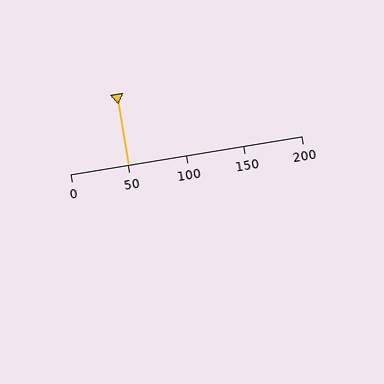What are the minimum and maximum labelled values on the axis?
The axis runs from 0 to 200.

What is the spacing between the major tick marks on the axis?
The major ticks are spaced 50 apart.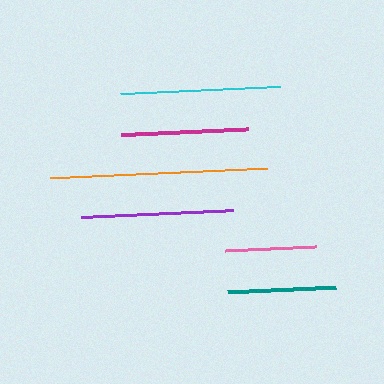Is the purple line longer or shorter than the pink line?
The purple line is longer than the pink line.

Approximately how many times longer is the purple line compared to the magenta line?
The purple line is approximately 1.2 times the length of the magenta line.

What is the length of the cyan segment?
The cyan segment is approximately 161 pixels long.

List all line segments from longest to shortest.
From longest to shortest: orange, cyan, purple, magenta, teal, pink.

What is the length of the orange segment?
The orange segment is approximately 216 pixels long.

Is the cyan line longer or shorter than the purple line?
The cyan line is longer than the purple line.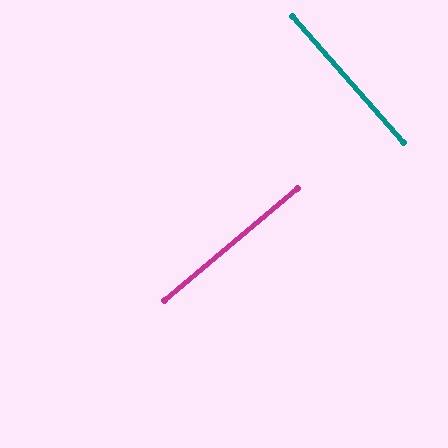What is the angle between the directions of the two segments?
Approximately 88 degrees.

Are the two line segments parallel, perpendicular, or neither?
Perpendicular — they meet at approximately 88°.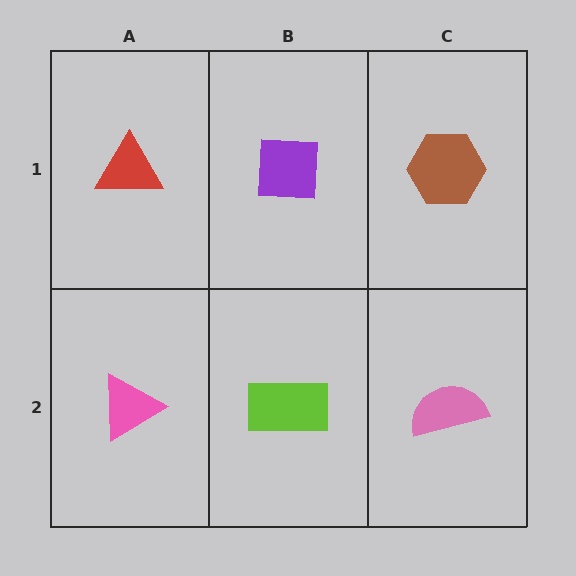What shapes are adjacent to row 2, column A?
A red triangle (row 1, column A), a lime rectangle (row 2, column B).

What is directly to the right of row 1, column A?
A purple square.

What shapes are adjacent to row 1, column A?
A pink triangle (row 2, column A), a purple square (row 1, column B).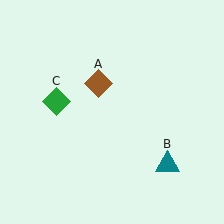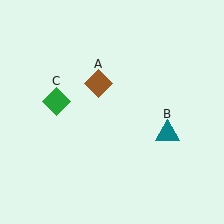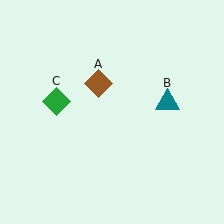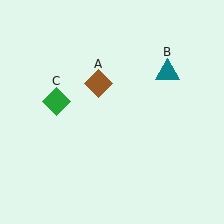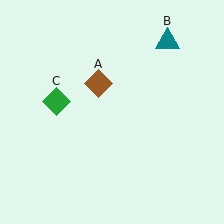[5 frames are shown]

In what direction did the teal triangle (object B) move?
The teal triangle (object B) moved up.